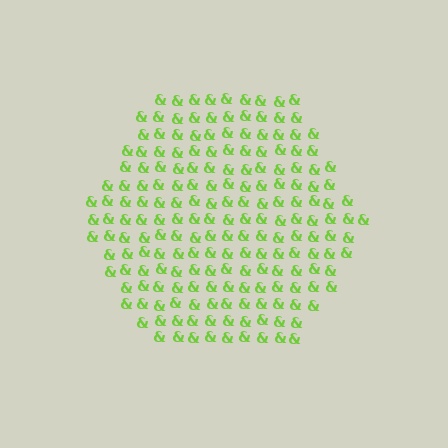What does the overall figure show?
The overall figure shows a hexagon.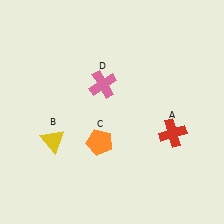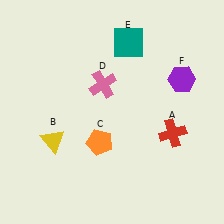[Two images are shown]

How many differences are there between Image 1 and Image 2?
There are 2 differences between the two images.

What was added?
A teal square (E), a purple hexagon (F) were added in Image 2.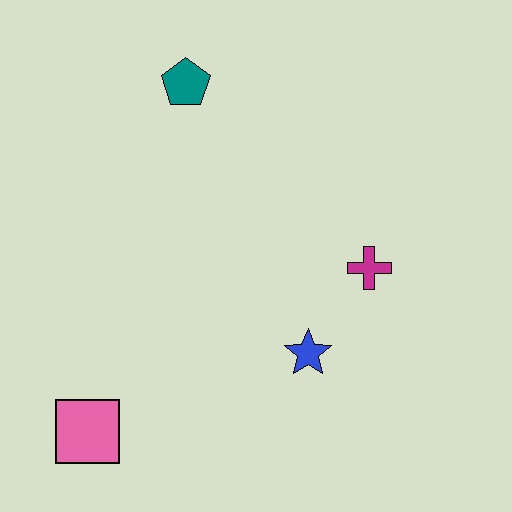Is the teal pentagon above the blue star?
Yes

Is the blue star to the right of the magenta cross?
No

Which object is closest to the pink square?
The blue star is closest to the pink square.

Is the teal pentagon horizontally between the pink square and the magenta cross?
Yes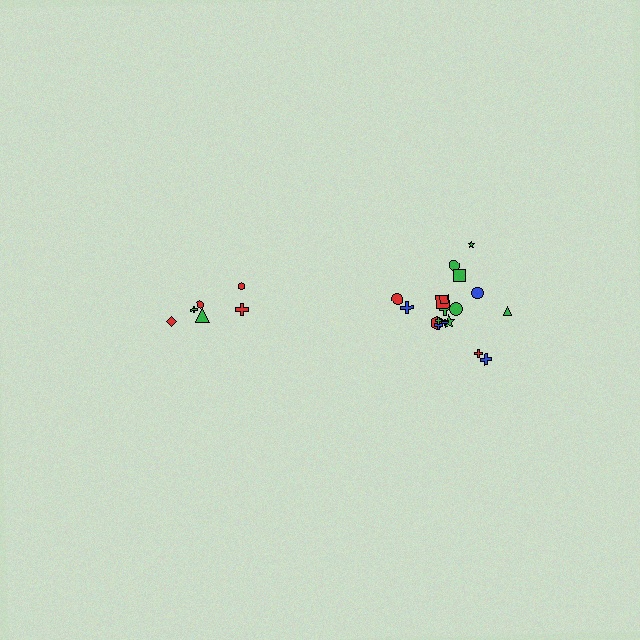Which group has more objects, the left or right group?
The right group.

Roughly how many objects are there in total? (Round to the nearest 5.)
Roughly 25 objects in total.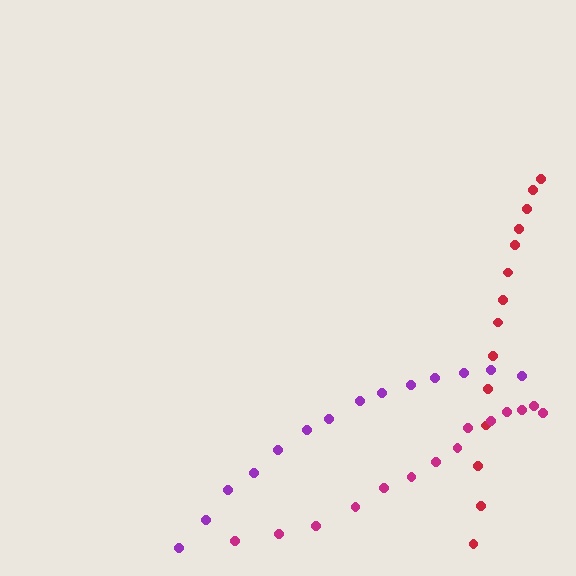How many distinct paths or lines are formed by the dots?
There are 3 distinct paths.